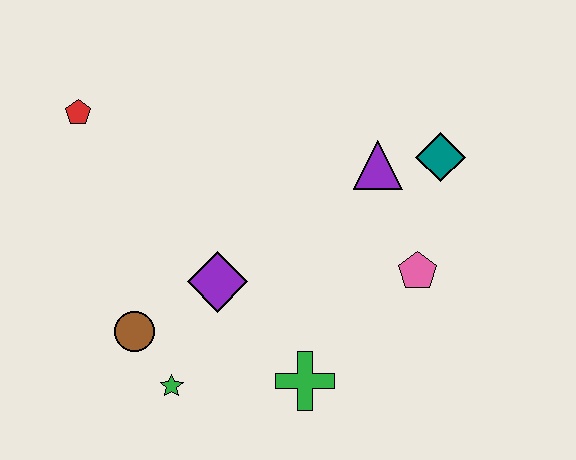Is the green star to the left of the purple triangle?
Yes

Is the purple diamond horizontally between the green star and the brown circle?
No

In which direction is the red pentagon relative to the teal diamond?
The red pentagon is to the left of the teal diamond.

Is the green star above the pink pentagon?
No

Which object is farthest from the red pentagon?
The pink pentagon is farthest from the red pentagon.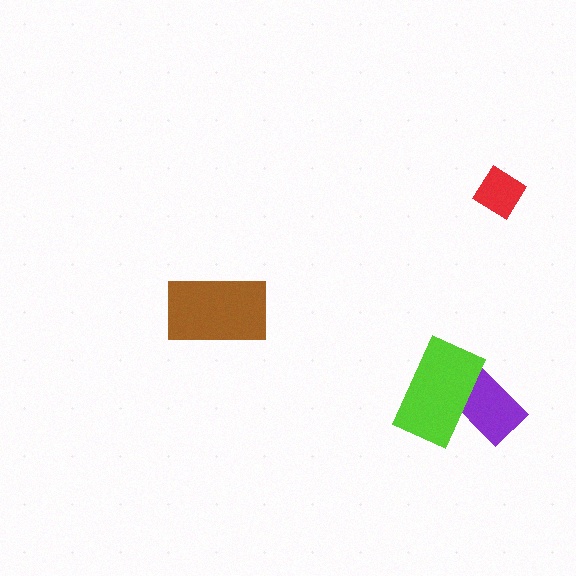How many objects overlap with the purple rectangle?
1 object overlaps with the purple rectangle.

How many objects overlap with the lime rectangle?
1 object overlaps with the lime rectangle.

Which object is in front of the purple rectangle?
The lime rectangle is in front of the purple rectangle.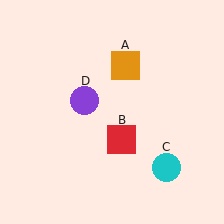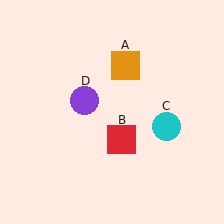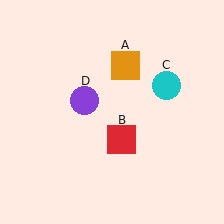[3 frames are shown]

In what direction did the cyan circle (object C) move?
The cyan circle (object C) moved up.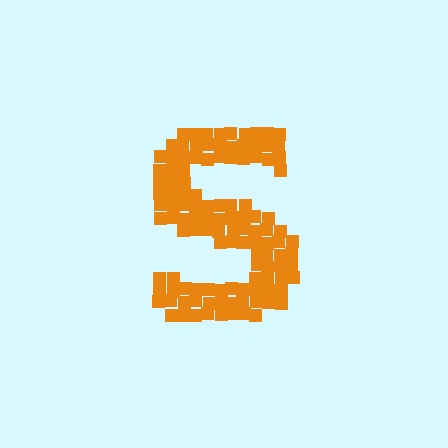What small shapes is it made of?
It is made of small squares.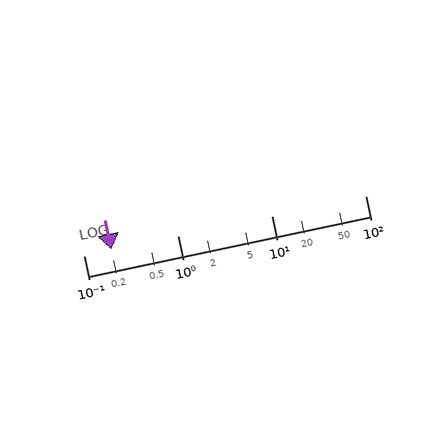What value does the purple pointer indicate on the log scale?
The pointer indicates approximately 0.2.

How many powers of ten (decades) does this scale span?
The scale spans 3 decades, from 0.1 to 100.